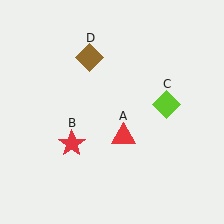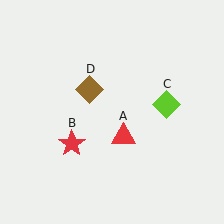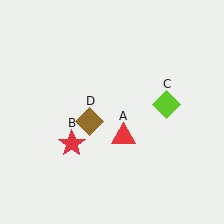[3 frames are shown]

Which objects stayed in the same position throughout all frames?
Red triangle (object A) and red star (object B) and lime diamond (object C) remained stationary.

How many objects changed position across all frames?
1 object changed position: brown diamond (object D).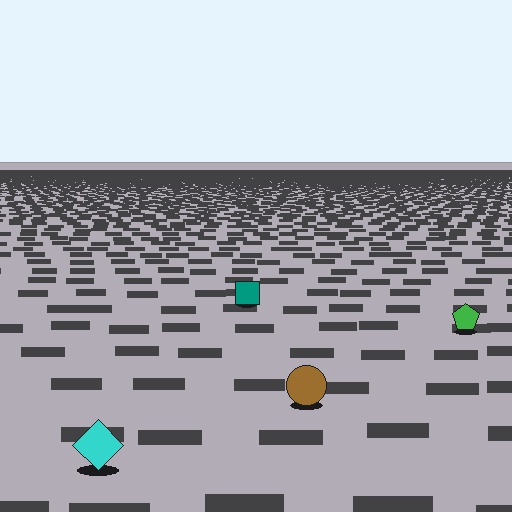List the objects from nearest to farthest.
From nearest to farthest: the cyan diamond, the brown circle, the green pentagon, the teal square.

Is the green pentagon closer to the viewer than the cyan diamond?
No. The cyan diamond is closer — you can tell from the texture gradient: the ground texture is coarser near it.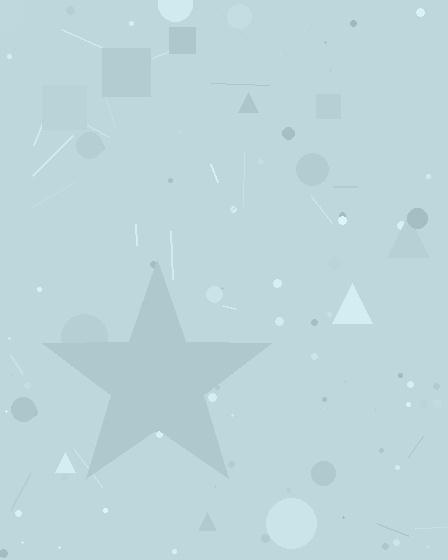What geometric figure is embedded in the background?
A star is embedded in the background.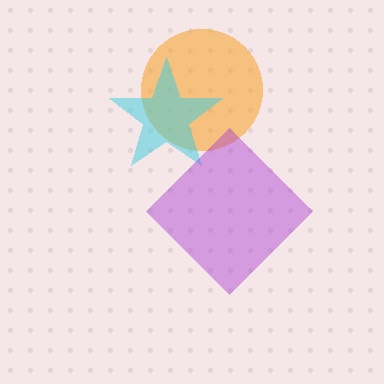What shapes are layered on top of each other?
The layered shapes are: an orange circle, a cyan star, a purple diamond.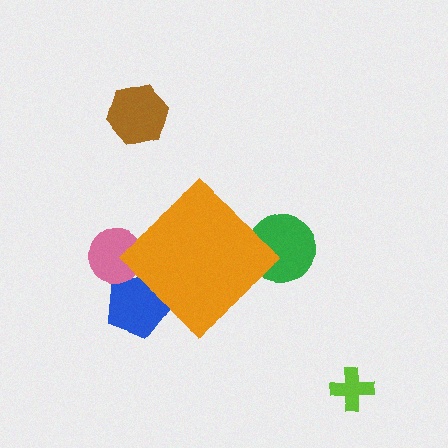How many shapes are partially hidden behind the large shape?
3 shapes are partially hidden.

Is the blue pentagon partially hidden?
Yes, the blue pentagon is partially hidden behind the orange diamond.